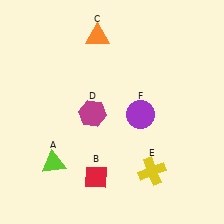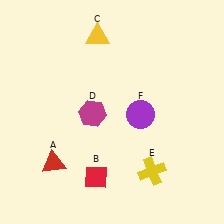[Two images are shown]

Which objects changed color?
A changed from lime to red. C changed from orange to yellow.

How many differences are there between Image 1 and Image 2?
There are 2 differences between the two images.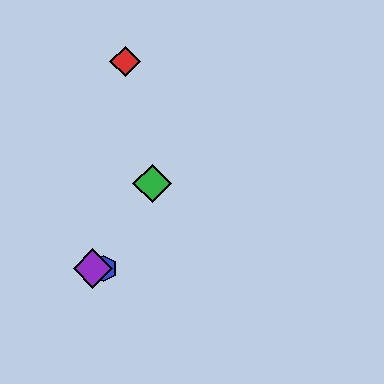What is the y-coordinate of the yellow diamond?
The yellow diamond is at y≈269.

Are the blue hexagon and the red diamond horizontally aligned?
No, the blue hexagon is at y≈269 and the red diamond is at y≈62.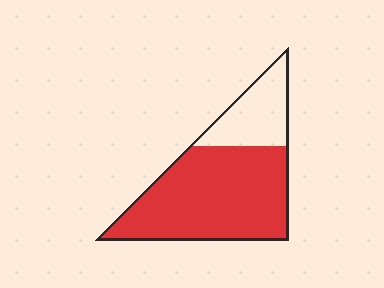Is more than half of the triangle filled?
Yes.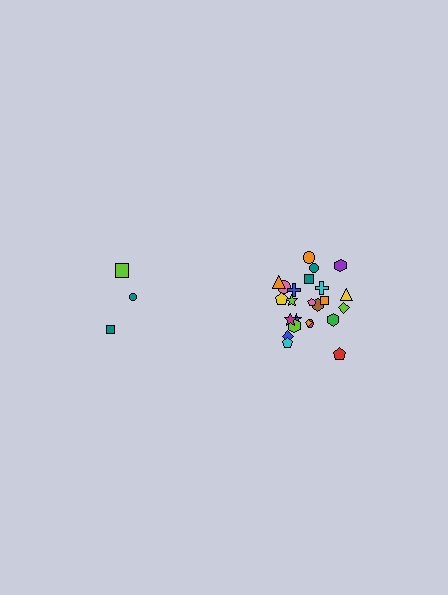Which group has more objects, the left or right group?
The right group.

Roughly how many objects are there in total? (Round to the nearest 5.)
Roughly 30 objects in total.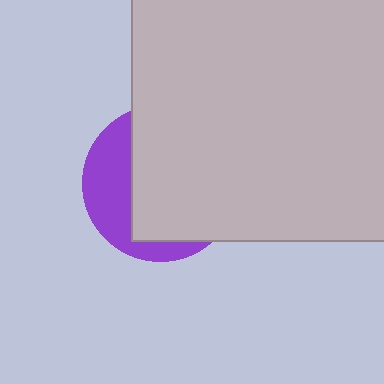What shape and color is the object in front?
The object in front is a light gray square.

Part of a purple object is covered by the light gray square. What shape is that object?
It is a circle.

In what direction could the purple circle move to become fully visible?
The purple circle could move left. That would shift it out from behind the light gray square entirely.